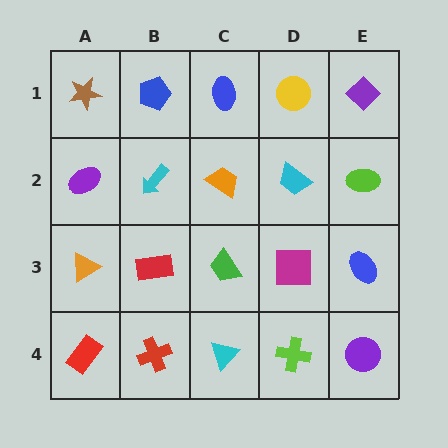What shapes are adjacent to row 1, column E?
A lime ellipse (row 2, column E), a yellow circle (row 1, column D).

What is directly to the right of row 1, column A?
A blue pentagon.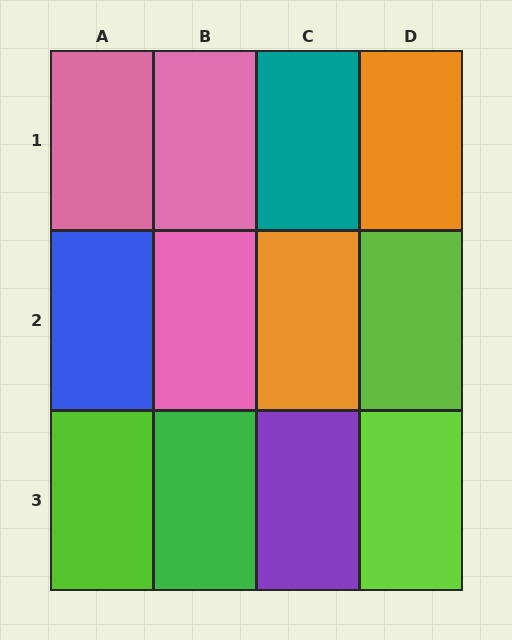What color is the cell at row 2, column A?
Blue.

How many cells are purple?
1 cell is purple.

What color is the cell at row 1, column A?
Pink.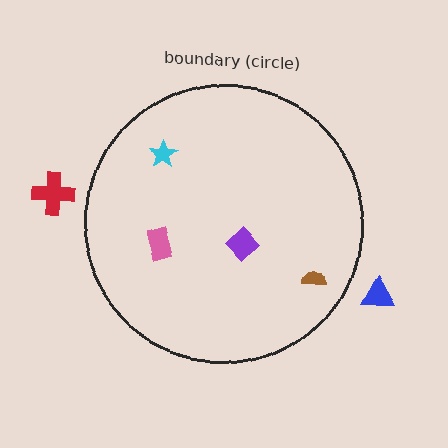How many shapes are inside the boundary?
4 inside, 2 outside.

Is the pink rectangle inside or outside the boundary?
Inside.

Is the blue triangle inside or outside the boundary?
Outside.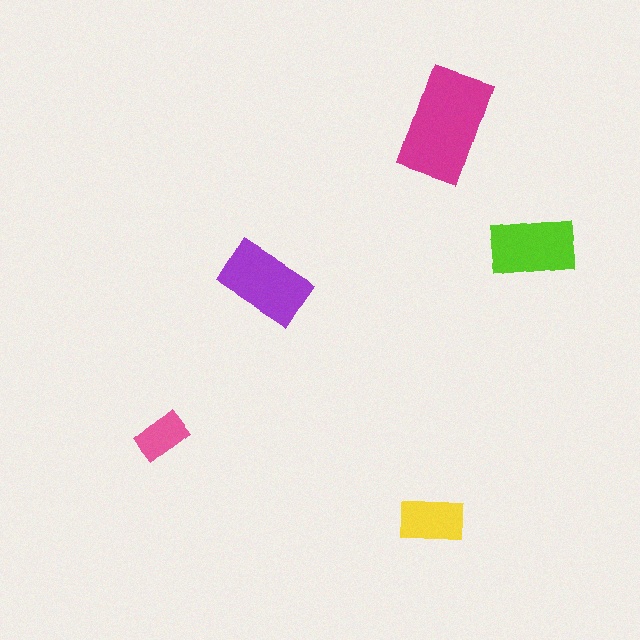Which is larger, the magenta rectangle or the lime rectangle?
The magenta one.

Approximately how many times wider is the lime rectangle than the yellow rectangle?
About 1.5 times wider.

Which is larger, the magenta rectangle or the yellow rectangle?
The magenta one.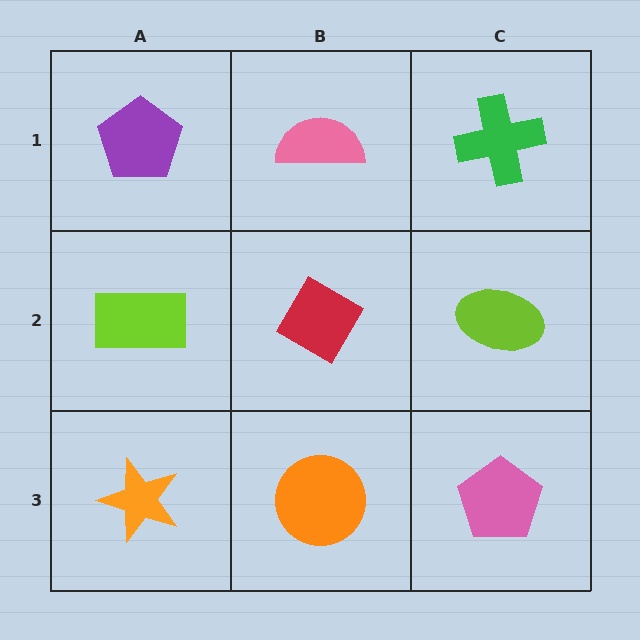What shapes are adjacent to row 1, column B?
A red diamond (row 2, column B), a purple pentagon (row 1, column A), a green cross (row 1, column C).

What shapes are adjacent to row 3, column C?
A lime ellipse (row 2, column C), an orange circle (row 3, column B).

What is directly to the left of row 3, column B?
An orange star.